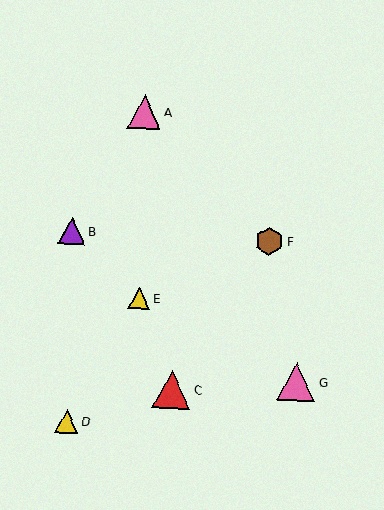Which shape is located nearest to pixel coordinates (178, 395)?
The red triangle (labeled C) at (172, 389) is nearest to that location.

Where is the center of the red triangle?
The center of the red triangle is at (172, 389).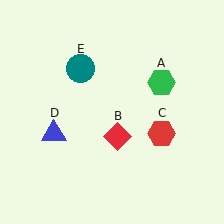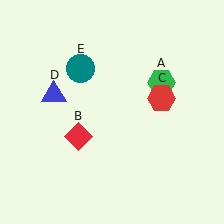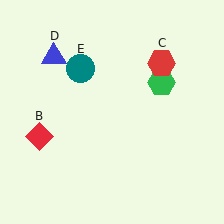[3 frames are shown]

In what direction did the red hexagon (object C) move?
The red hexagon (object C) moved up.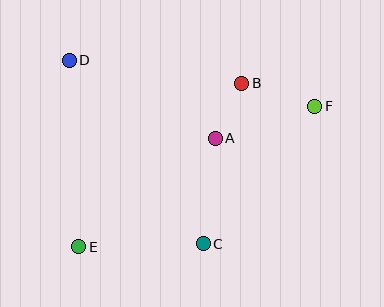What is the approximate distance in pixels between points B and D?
The distance between B and D is approximately 174 pixels.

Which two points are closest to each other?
Points A and B are closest to each other.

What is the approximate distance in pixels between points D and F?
The distance between D and F is approximately 249 pixels.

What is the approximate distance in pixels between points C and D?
The distance between C and D is approximately 227 pixels.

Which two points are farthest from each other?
Points E and F are farthest from each other.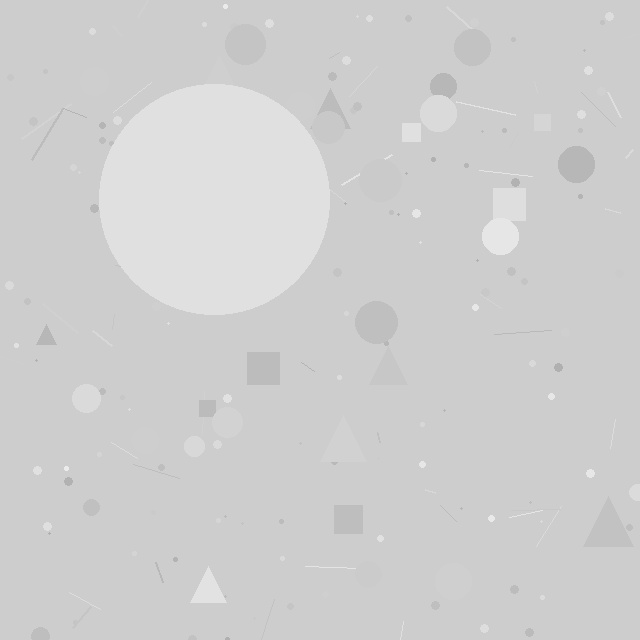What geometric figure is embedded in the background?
A circle is embedded in the background.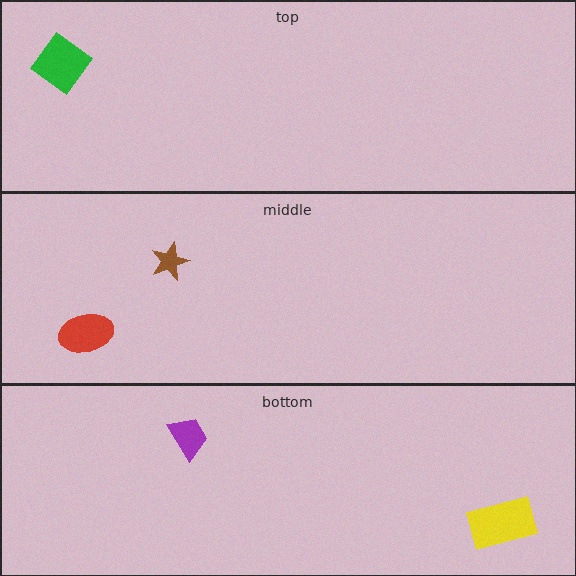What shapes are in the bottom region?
The purple trapezoid, the yellow rectangle.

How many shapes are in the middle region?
2.